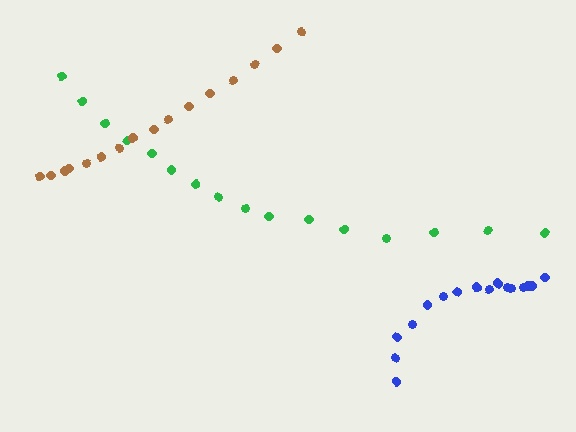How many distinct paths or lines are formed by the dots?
There are 3 distinct paths.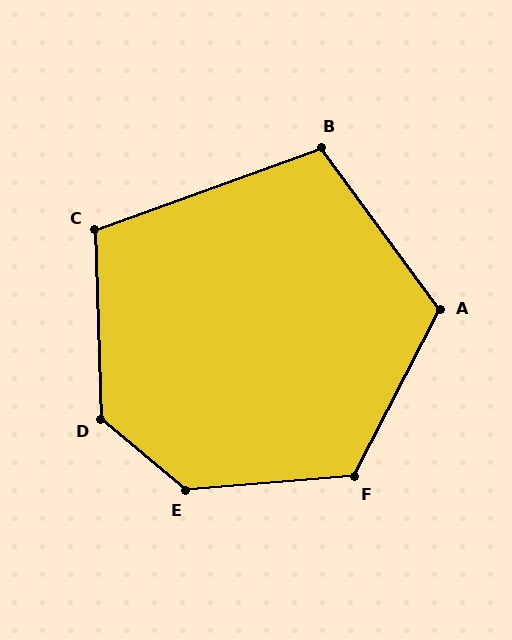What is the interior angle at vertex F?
Approximately 122 degrees (obtuse).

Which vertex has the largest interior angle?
E, at approximately 135 degrees.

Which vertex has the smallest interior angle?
B, at approximately 106 degrees.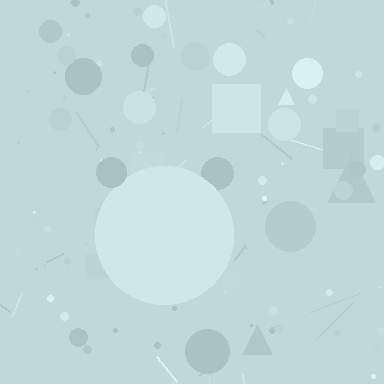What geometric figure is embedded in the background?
A circle is embedded in the background.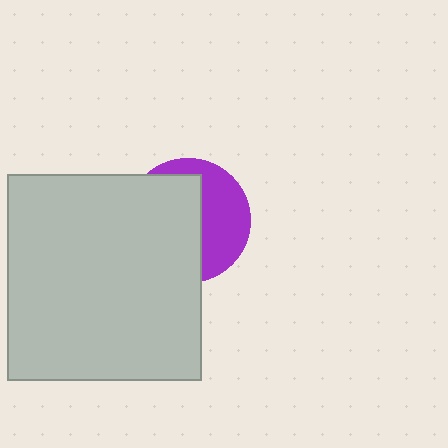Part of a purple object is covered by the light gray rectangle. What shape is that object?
It is a circle.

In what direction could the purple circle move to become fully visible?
The purple circle could move right. That would shift it out from behind the light gray rectangle entirely.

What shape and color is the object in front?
The object in front is a light gray rectangle.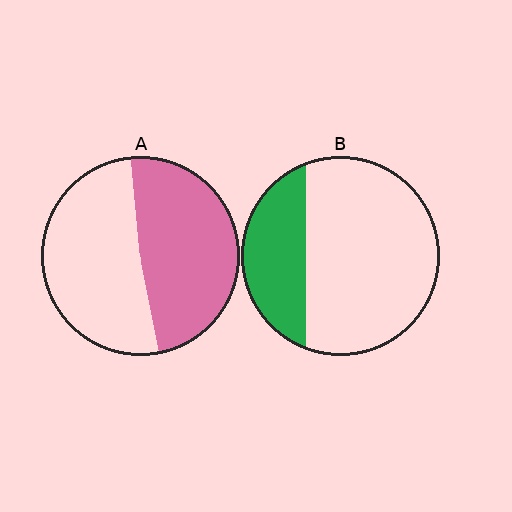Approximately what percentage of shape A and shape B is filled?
A is approximately 50% and B is approximately 30%.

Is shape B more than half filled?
No.